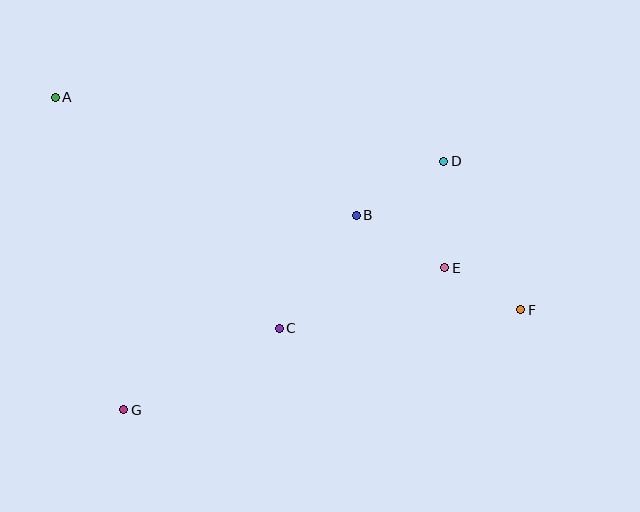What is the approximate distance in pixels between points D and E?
The distance between D and E is approximately 106 pixels.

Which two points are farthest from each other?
Points A and F are farthest from each other.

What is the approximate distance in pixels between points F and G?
The distance between F and G is approximately 410 pixels.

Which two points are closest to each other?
Points E and F are closest to each other.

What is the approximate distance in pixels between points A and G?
The distance between A and G is approximately 320 pixels.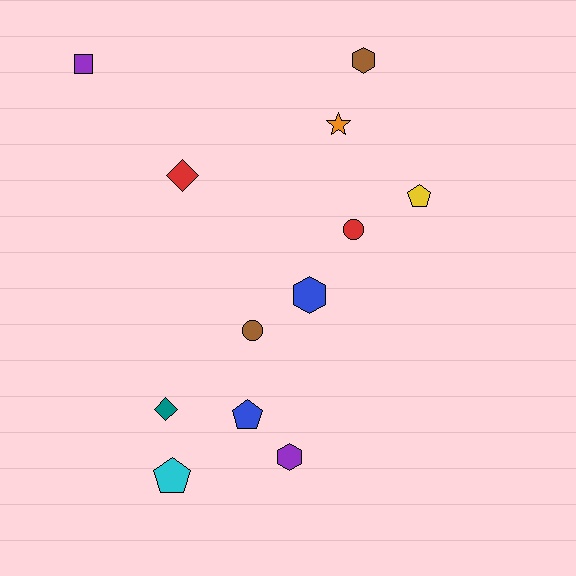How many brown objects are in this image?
There are 2 brown objects.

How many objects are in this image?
There are 12 objects.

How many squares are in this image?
There is 1 square.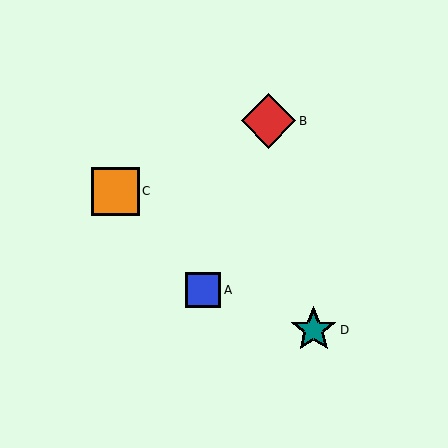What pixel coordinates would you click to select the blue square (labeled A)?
Click at (203, 290) to select the blue square A.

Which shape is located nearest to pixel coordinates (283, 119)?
The red diamond (labeled B) at (268, 121) is nearest to that location.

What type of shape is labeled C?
Shape C is an orange square.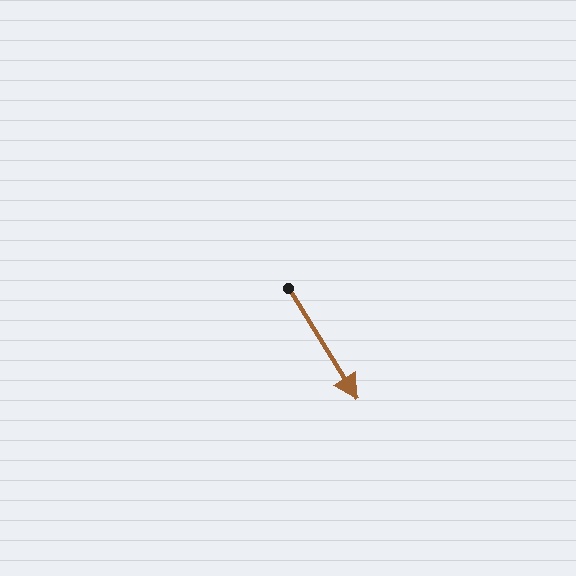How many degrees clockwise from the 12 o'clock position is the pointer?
Approximately 148 degrees.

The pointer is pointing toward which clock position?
Roughly 5 o'clock.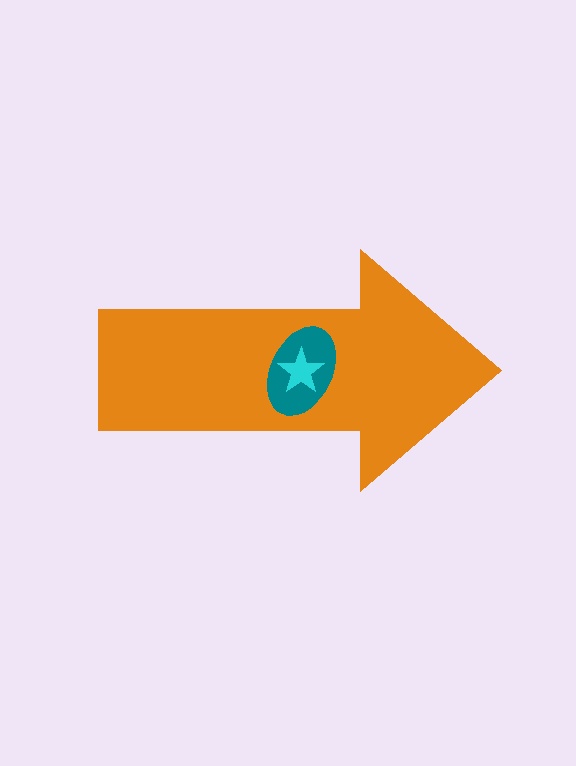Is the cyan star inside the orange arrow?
Yes.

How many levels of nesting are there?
3.